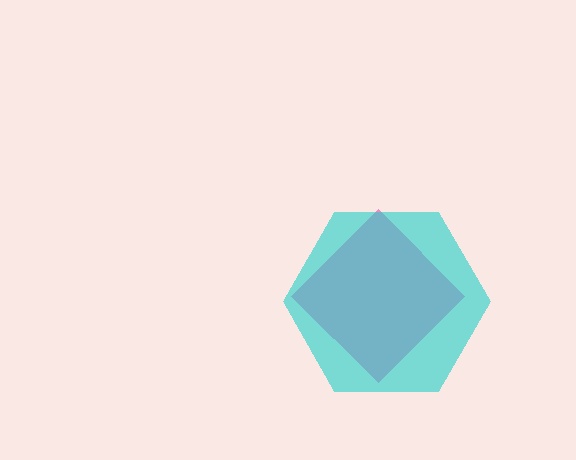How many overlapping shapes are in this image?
There are 2 overlapping shapes in the image.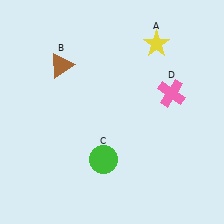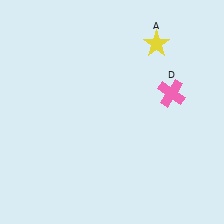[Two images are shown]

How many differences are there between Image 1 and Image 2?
There are 2 differences between the two images.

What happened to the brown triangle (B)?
The brown triangle (B) was removed in Image 2. It was in the top-left area of Image 1.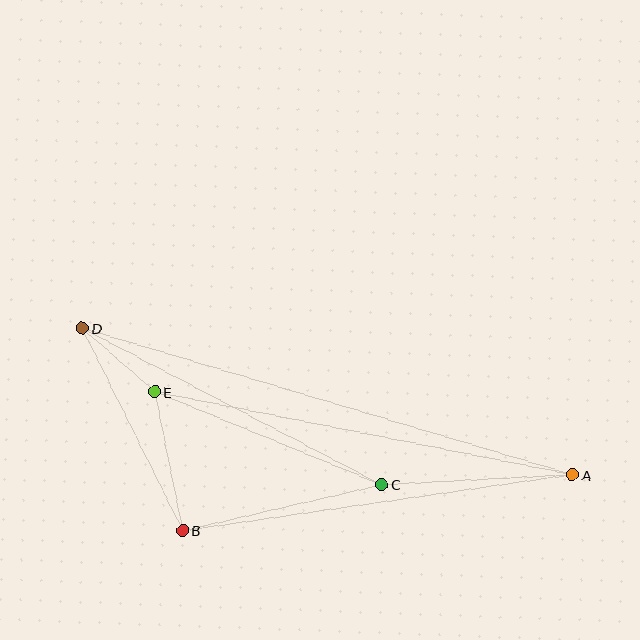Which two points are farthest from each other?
Points A and D are farthest from each other.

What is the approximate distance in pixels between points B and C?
The distance between B and C is approximately 204 pixels.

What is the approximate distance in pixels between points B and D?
The distance between B and D is approximately 226 pixels.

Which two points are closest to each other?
Points D and E are closest to each other.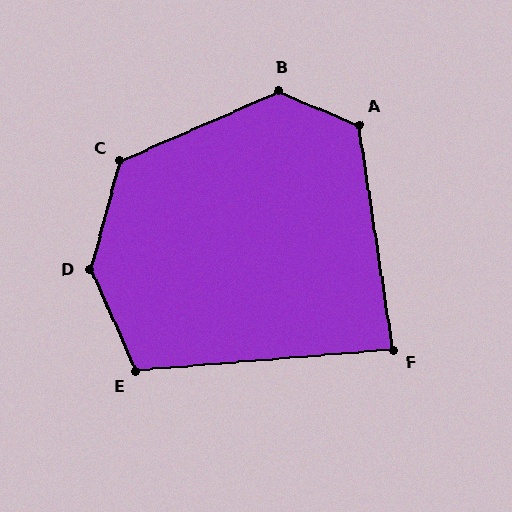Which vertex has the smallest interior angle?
F, at approximately 86 degrees.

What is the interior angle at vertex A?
Approximately 122 degrees (obtuse).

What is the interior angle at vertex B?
Approximately 133 degrees (obtuse).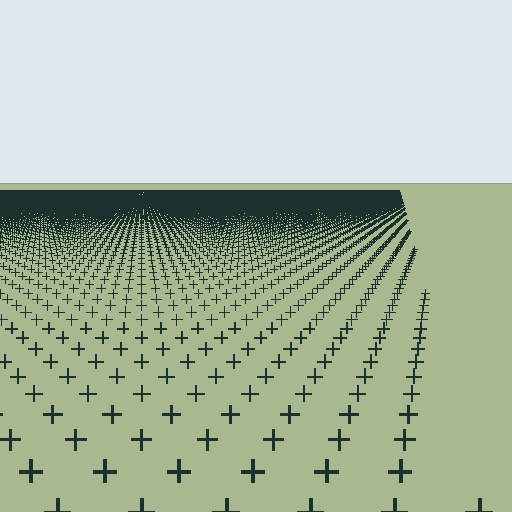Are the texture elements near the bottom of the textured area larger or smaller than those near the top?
Larger. Near the bottom, elements are closer to the viewer and appear at a bigger on-screen size.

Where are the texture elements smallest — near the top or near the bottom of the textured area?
Near the top.